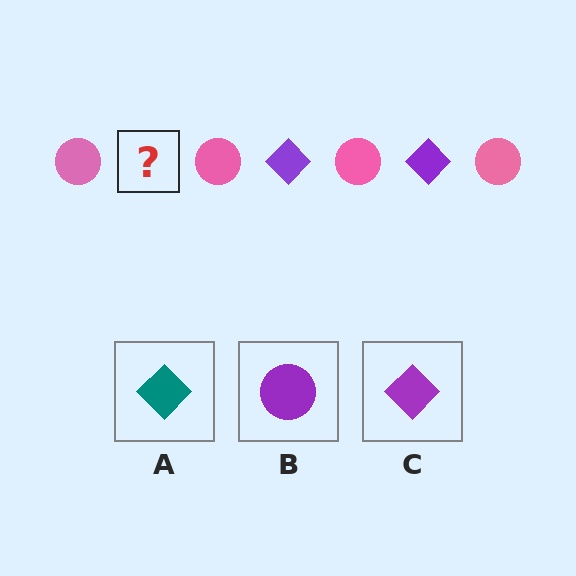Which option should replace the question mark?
Option C.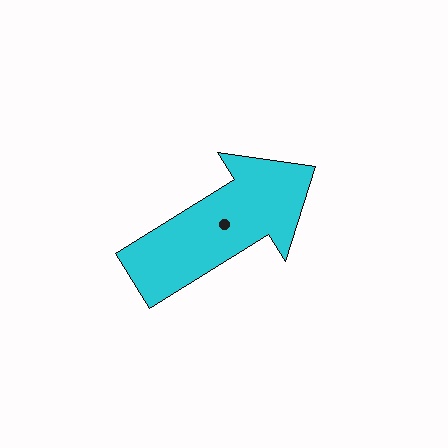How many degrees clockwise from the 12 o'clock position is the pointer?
Approximately 58 degrees.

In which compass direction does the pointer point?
Northeast.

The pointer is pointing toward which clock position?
Roughly 2 o'clock.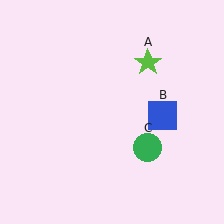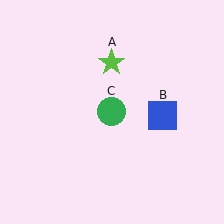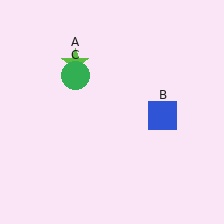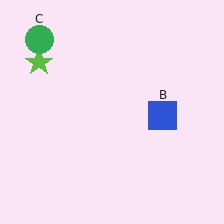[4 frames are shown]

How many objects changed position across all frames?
2 objects changed position: lime star (object A), green circle (object C).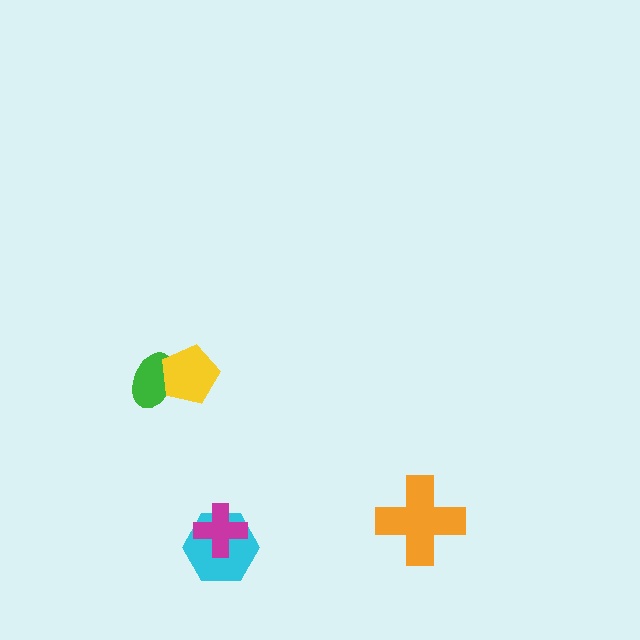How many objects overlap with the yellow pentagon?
1 object overlaps with the yellow pentagon.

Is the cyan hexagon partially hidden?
Yes, it is partially covered by another shape.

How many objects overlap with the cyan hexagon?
1 object overlaps with the cyan hexagon.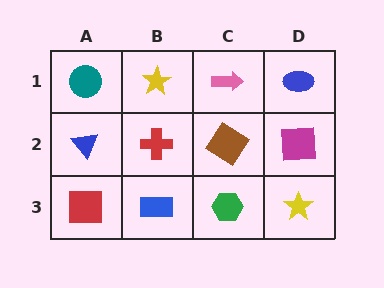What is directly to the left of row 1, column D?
A pink arrow.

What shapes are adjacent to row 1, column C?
A brown diamond (row 2, column C), a yellow star (row 1, column B), a blue ellipse (row 1, column D).